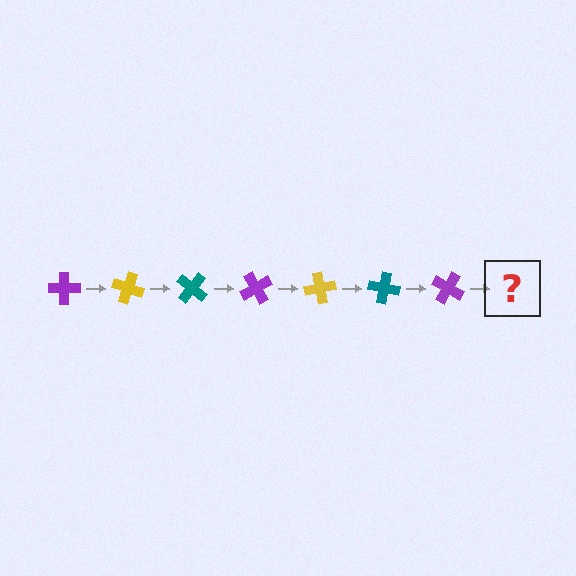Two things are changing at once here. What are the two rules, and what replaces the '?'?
The two rules are that it rotates 20 degrees each step and the color cycles through purple, yellow, and teal. The '?' should be a yellow cross, rotated 140 degrees from the start.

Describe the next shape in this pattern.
It should be a yellow cross, rotated 140 degrees from the start.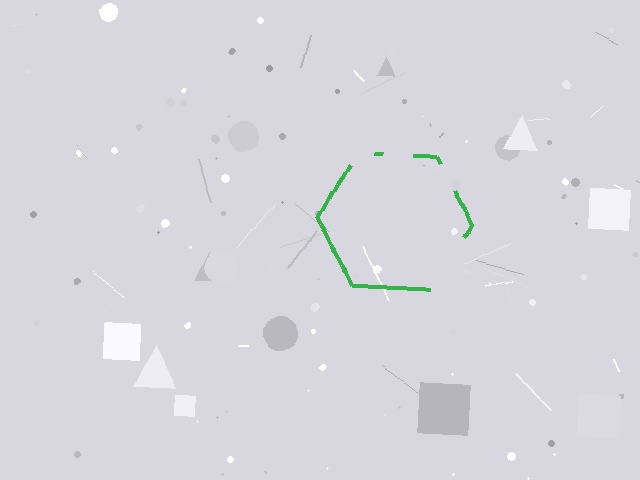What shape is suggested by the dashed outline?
The dashed outline suggests a hexagon.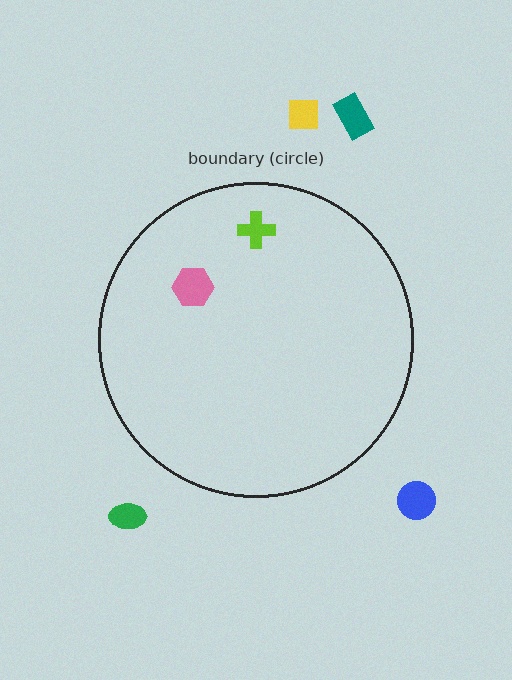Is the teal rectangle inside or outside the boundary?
Outside.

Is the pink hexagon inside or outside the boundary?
Inside.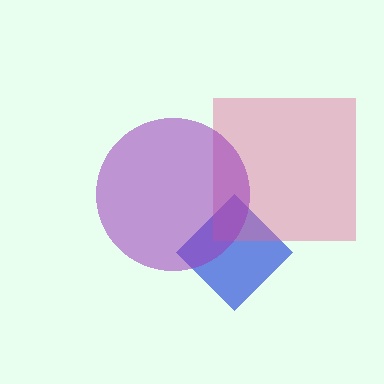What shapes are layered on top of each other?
The layered shapes are: a blue diamond, a pink square, a purple circle.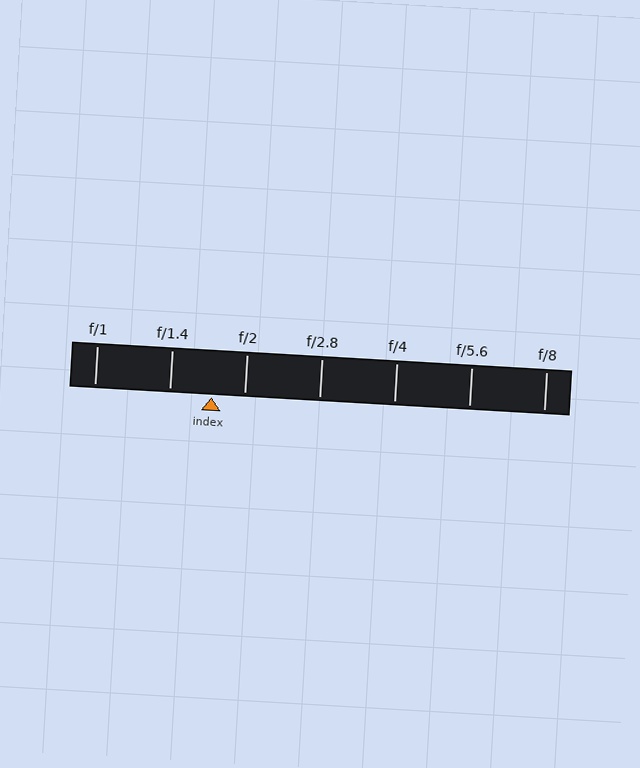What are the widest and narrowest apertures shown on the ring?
The widest aperture shown is f/1 and the narrowest is f/8.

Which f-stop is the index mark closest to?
The index mark is closest to f/2.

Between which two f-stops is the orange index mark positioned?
The index mark is between f/1.4 and f/2.